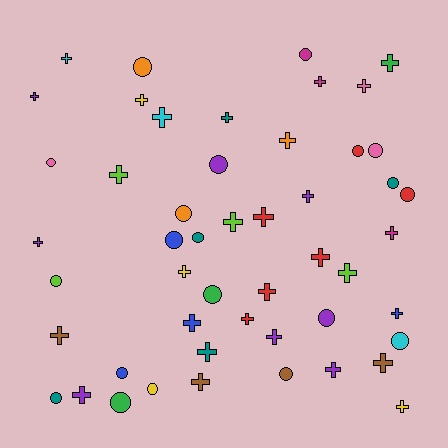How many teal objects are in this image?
There are 5 teal objects.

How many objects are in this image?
There are 50 objects.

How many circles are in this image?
There are 20 circles.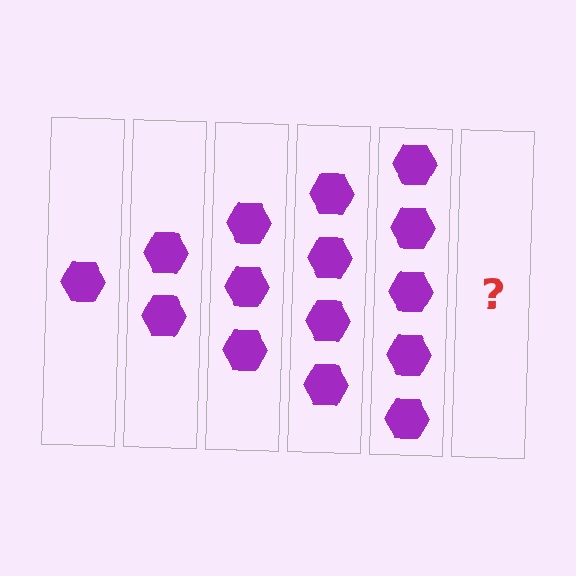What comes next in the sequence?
The next element should be 6 hexagons.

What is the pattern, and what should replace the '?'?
The pattern is that each step adds one more hexagon. The '?' should be 6 hexagons.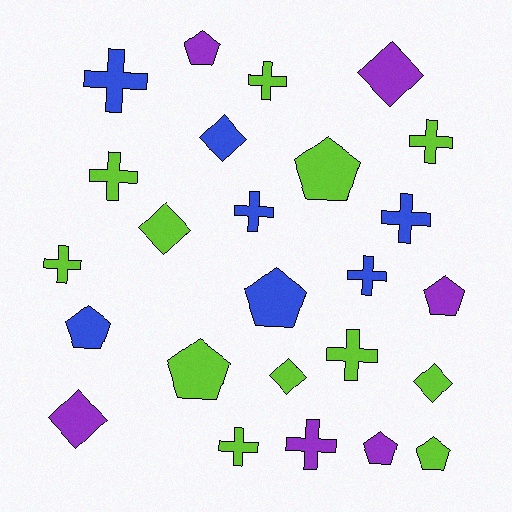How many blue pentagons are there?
There are 2 blue pentagons.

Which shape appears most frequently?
Cross, with 11 objects.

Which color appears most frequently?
Lime, with 12 objects.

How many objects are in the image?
There are 25 objects.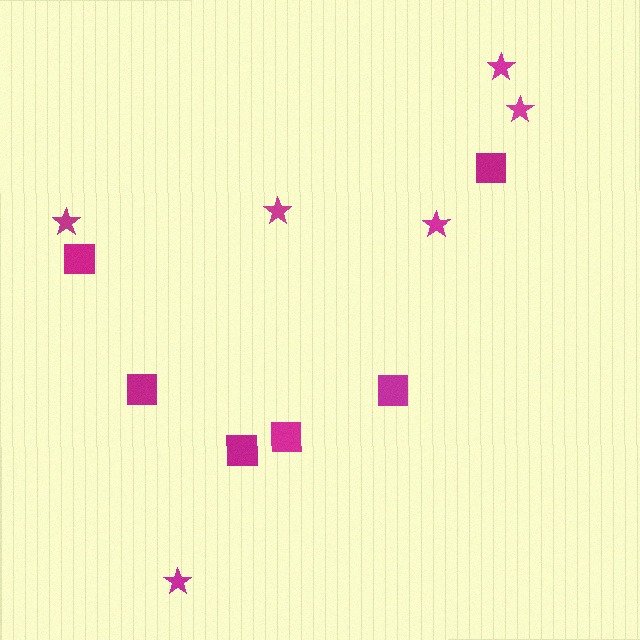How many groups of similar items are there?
There are 2 groups: one group of stars (6) and one group of squares (6).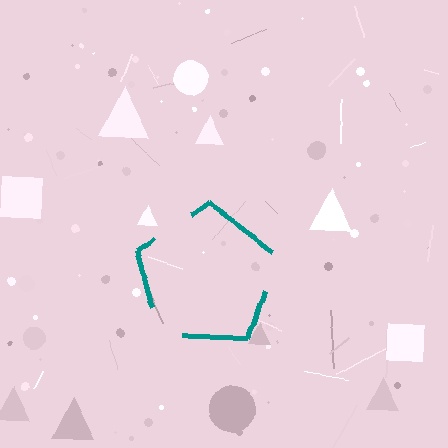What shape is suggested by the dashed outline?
The dashed outline suggests a pentagon.